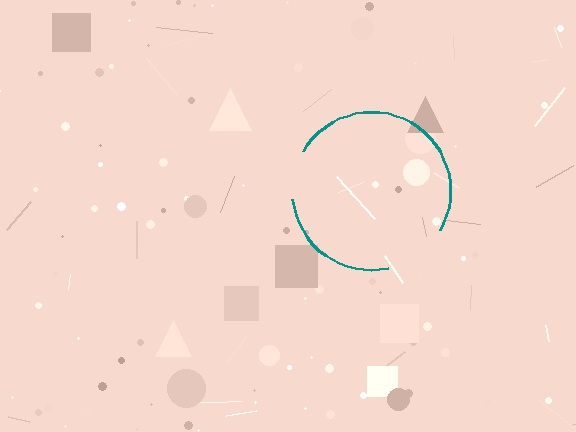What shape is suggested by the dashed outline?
The dashed outline suggests a circle.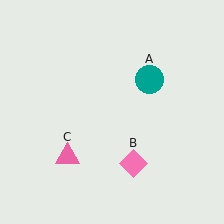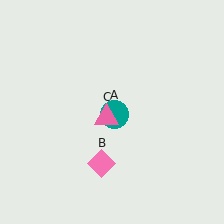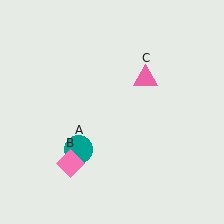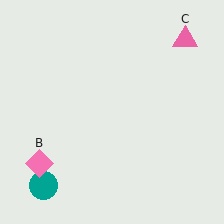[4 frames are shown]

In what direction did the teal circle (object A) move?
The teal circle (object A) moved down and to the left.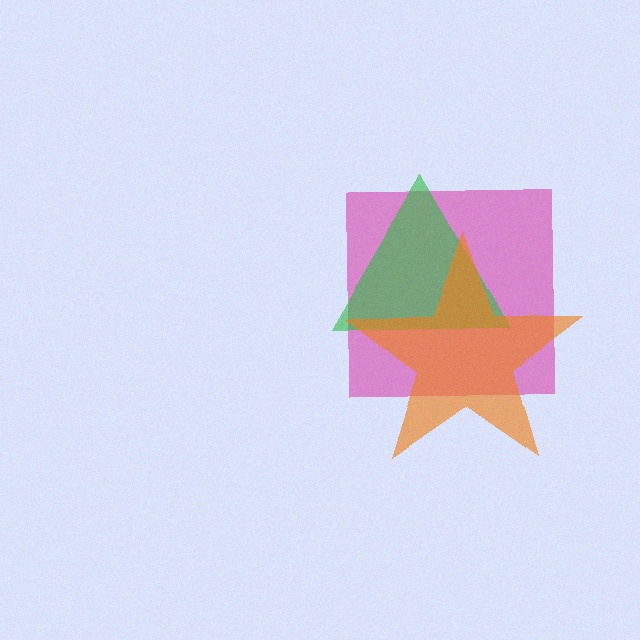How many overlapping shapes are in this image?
There are 3 overlapping shapes in the image.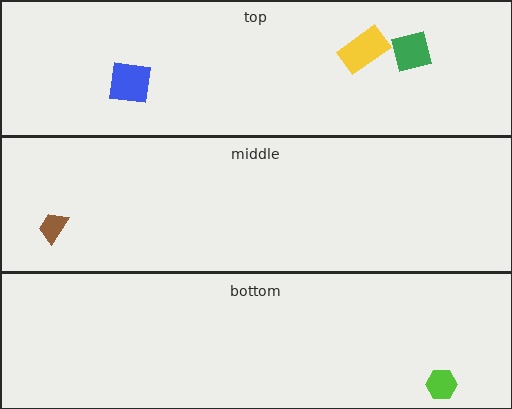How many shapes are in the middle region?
1.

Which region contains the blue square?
The top region.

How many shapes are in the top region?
3.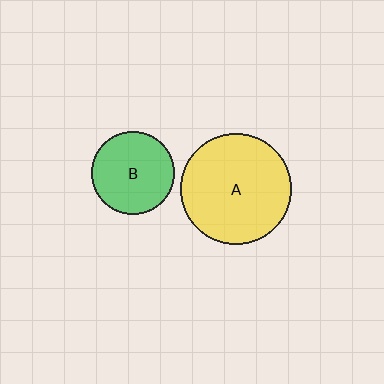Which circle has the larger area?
Circle A (yellow).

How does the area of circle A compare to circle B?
Approximately 1.8 times.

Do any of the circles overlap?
No, none of the circles overlap.